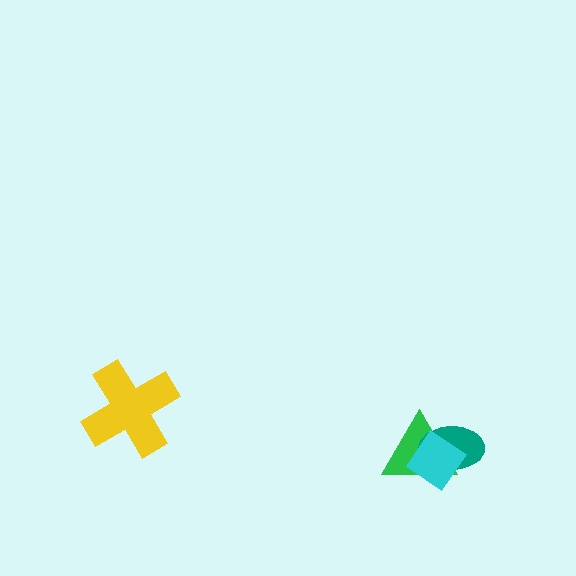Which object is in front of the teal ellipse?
The cyan diamond is in front of the teal ellipse.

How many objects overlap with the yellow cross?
0 objects overlap with the yellow cross.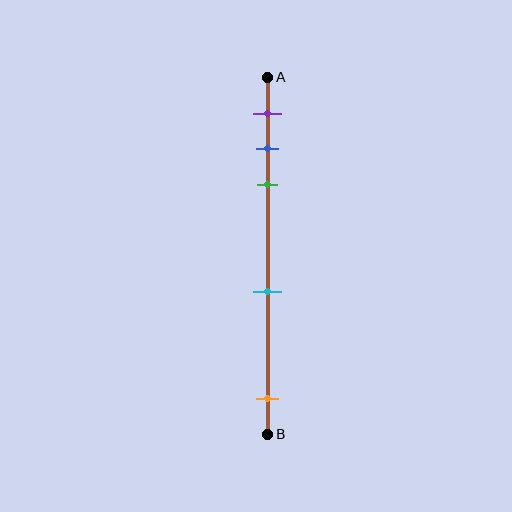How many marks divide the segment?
There are 5 marks dividing the segment.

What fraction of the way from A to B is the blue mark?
The blue mark is approximately 20% (0.2) of the way from A to B.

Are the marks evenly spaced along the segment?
No, the marks are not evenly spaced.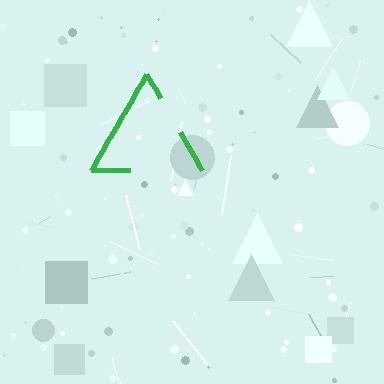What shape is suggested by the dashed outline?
The dashed outline suggests a triangle.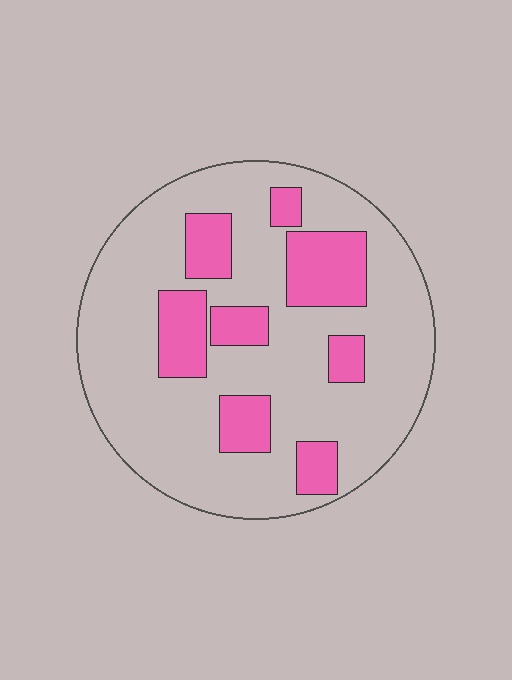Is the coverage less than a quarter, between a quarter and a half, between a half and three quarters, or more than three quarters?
Less than a quarter.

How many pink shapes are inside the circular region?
8.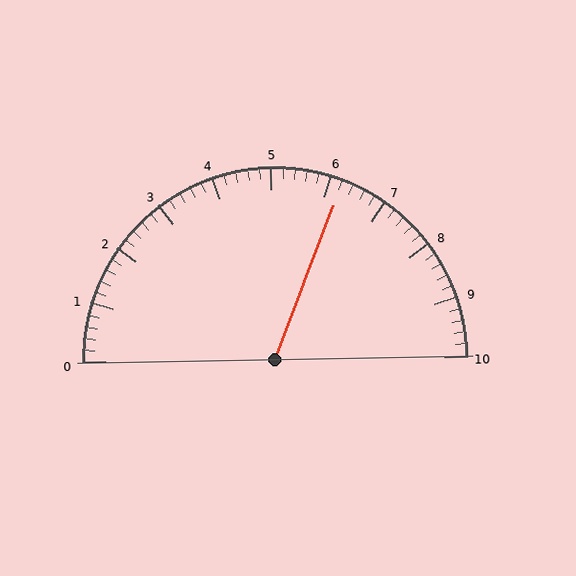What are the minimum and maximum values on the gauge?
The gauge ranges from 0 to 10.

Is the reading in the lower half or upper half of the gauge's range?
The reading is in the upper half of the range (0 to 10).